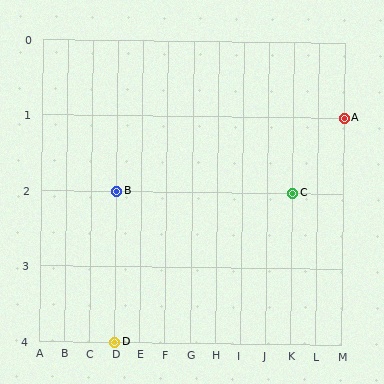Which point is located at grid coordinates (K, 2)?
Point C is at (K, 2).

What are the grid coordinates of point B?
Point B is at grid coordinates (D, 2).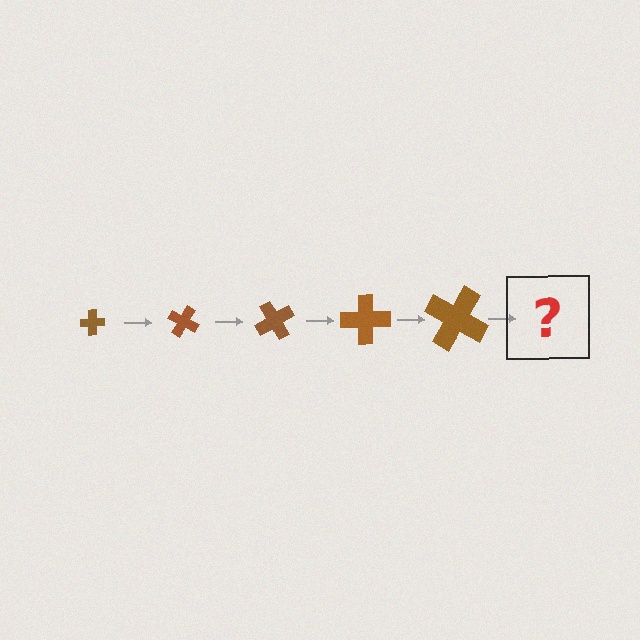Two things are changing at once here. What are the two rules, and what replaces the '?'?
The two rules are that the cross grows larger each step and it rotates 30 degrees each step. The '?' should be a cross, larger than the previous one and rotated 150 degrees from the start.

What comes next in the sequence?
The next element should be a cross, larger than the previous one and rotated 150 degrees from the start.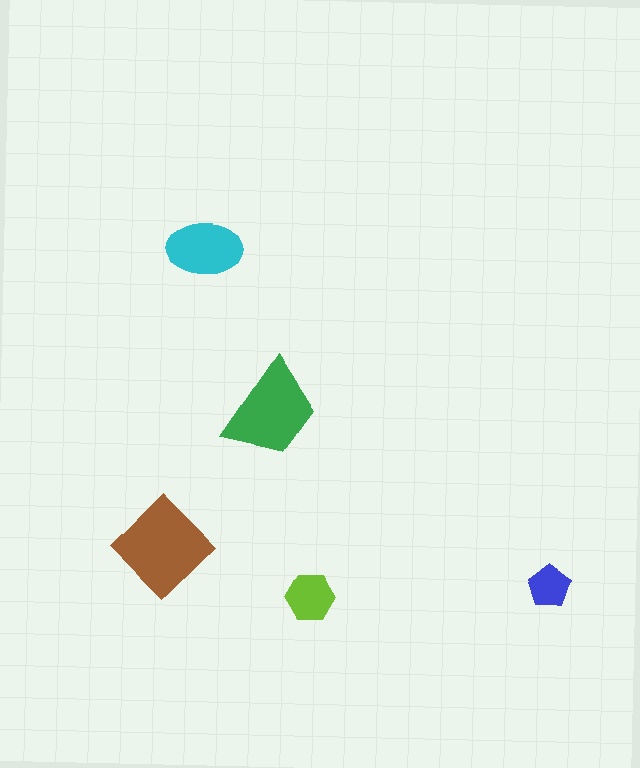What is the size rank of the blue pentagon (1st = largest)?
5th.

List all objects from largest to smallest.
The brown diamond, the green trapezoid, the cyan ellipse, the lime hexagon, the blue pentagon.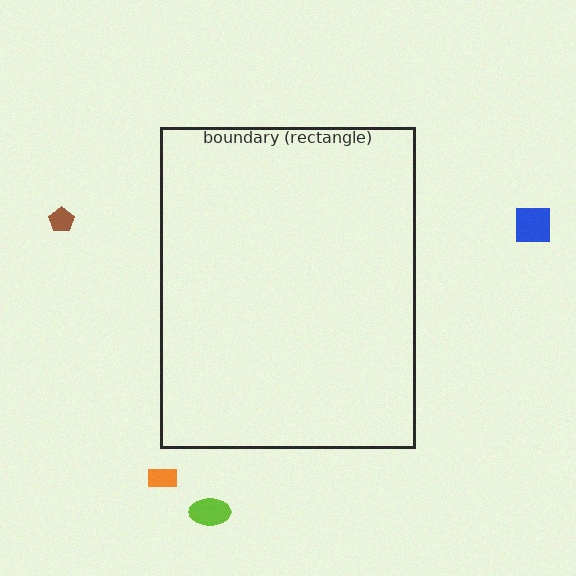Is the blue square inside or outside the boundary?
Outside.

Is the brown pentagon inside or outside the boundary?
Outside.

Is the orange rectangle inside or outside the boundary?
Outside.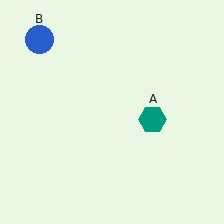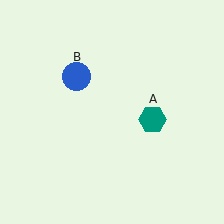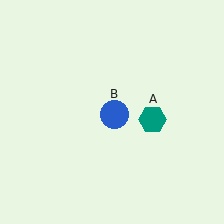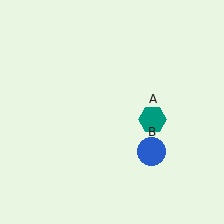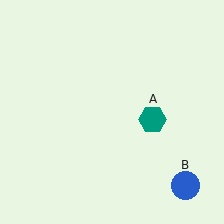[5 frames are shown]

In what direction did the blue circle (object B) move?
The blue circle (object B) moved down and to the right.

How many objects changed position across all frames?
1 object changed position: blue circle (object B).